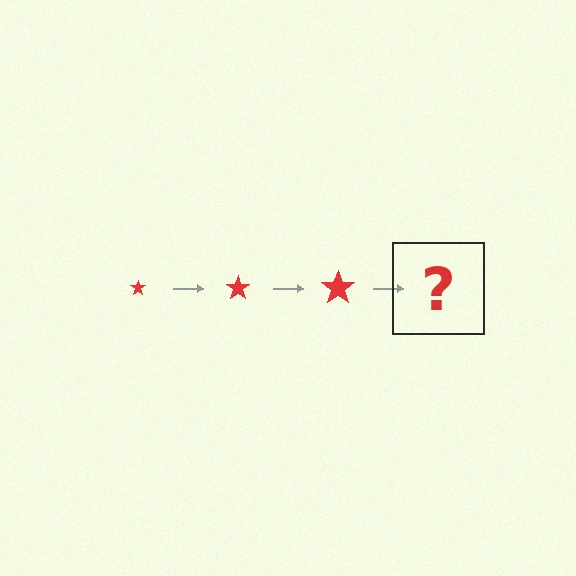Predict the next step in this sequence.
The next step is a red star, larger than the previous one.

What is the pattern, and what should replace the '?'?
The pattern is that the star gets progressively larger each step. The '?' should be a red star, larger than the previous one.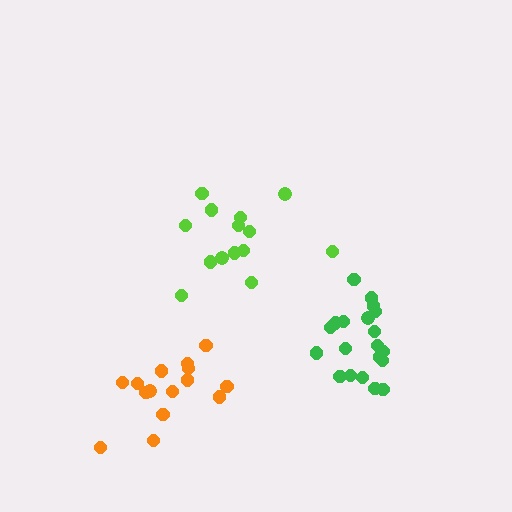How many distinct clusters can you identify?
There are 3 distinct clusters.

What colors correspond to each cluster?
The clusters are colored: lime, orange, green.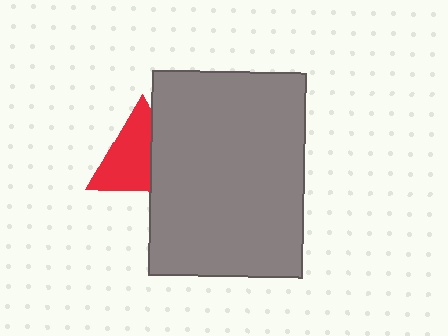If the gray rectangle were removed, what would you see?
You would see the complete red triangle.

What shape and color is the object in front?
The object in front is a gray rectangle.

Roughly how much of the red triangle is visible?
About half of it is visible (roughly 63%).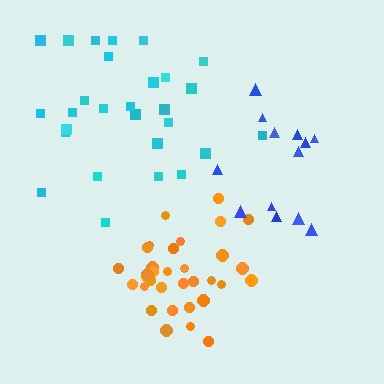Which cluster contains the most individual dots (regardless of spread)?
Orange (33).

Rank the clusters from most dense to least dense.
orange, cyan, blue.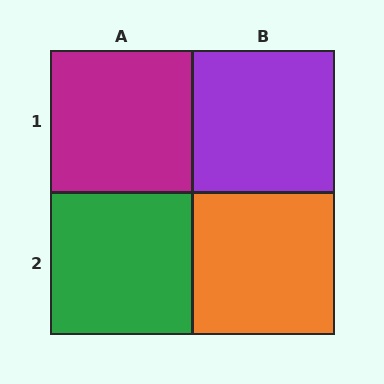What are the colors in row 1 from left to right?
Magenta, purple.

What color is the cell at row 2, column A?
Green.